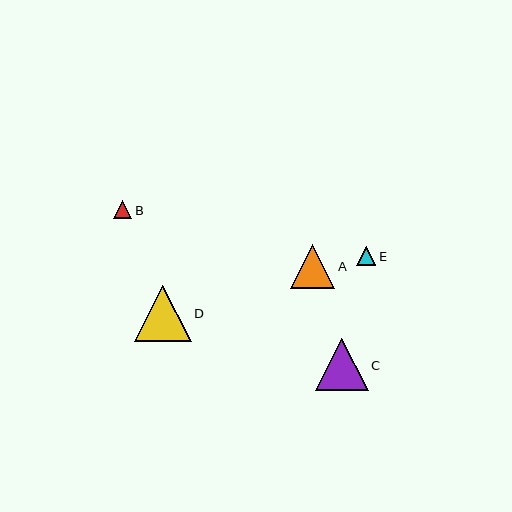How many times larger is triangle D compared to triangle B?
Triangle D is approximately 3.1 times the size of triangle B.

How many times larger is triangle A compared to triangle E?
Triangle A is approximately 2.3 times the size of triangle E.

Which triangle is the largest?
Triangle D is the largest with a size of approximately 56 pixels.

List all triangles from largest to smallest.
From largest to smallest: D, C, A, E, B.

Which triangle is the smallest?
Triangle B is the smallest with a size of approximately 18 pixels.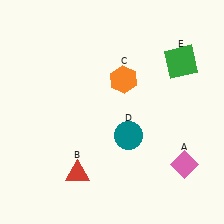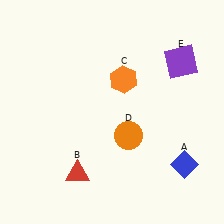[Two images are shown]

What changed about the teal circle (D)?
In Image 1, D is teal. In Image 2, it changed to orange.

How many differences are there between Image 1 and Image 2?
There are 3 differences between the two images.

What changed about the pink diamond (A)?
In Image 1, A is pink. In Image 2, it changed to blue.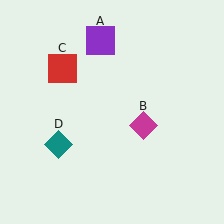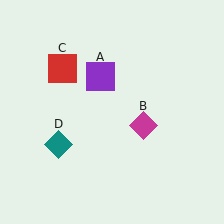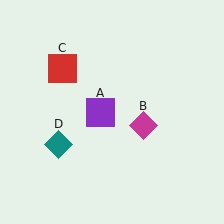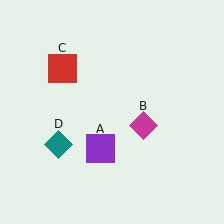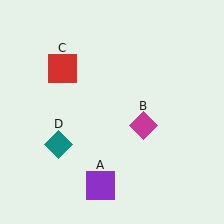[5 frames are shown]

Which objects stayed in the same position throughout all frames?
Magenta diamond (object B) and red square (object C) and teal diamond (object D) remained stationary.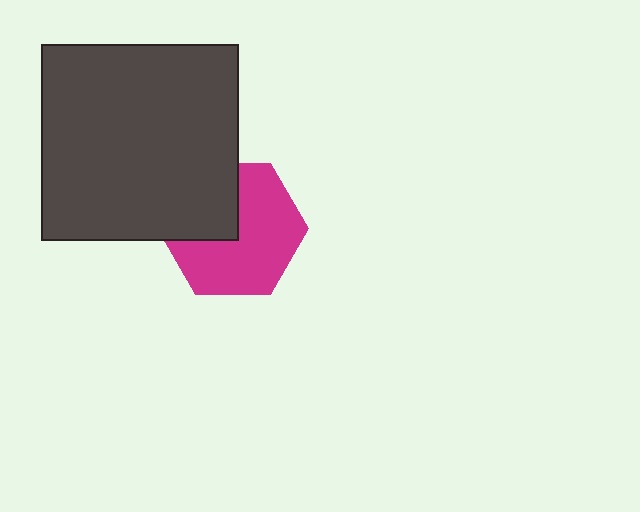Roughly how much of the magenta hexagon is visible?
Most of it is visible (roughly 66%).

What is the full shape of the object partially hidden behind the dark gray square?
The partially hidden object is a magenta hexagon.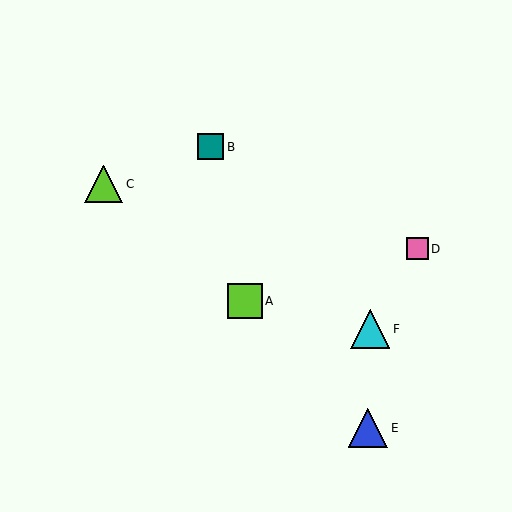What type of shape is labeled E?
Shape E is a blue triangle.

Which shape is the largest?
The blue triangle (labeled E) is the largest.